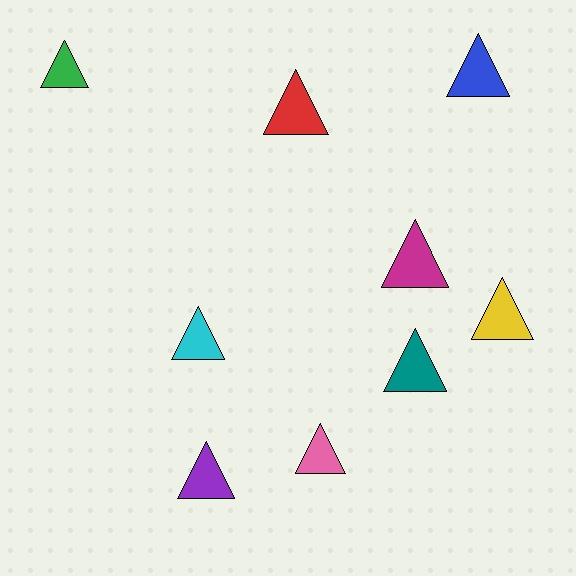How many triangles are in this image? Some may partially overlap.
There are 9 triangles.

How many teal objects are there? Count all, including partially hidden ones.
There is 1 teal object.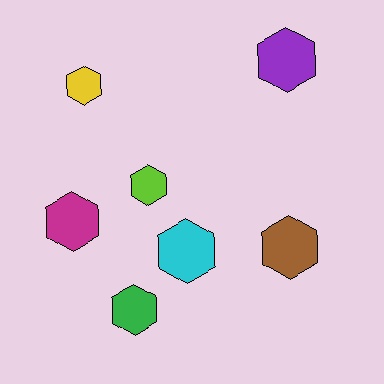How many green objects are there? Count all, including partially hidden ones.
There is 1 green object.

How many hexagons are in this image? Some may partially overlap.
There are 7 hexagons.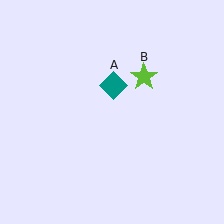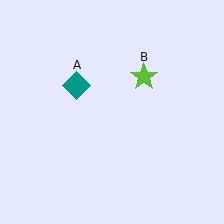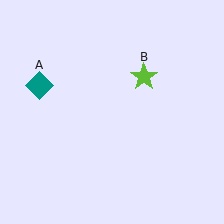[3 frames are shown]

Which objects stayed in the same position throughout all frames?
Lime star (object B) remained stationary.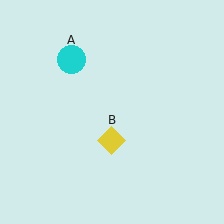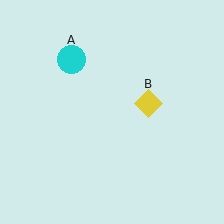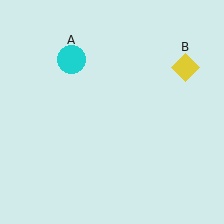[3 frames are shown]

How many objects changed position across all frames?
1 object changed position: yellow diamond (object B).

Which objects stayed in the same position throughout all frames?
Cyan circle (object A) remained stationary.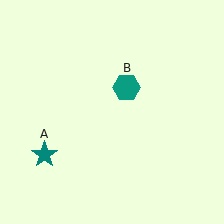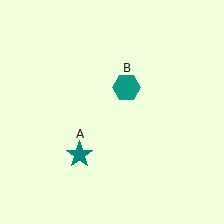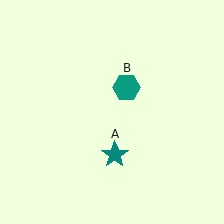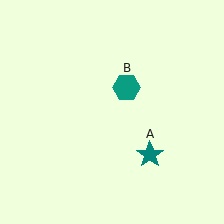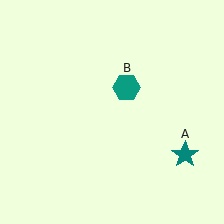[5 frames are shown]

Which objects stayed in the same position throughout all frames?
Teal hexagon (object B) remained stationary.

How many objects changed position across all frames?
1 object changed position: teal star (object A).